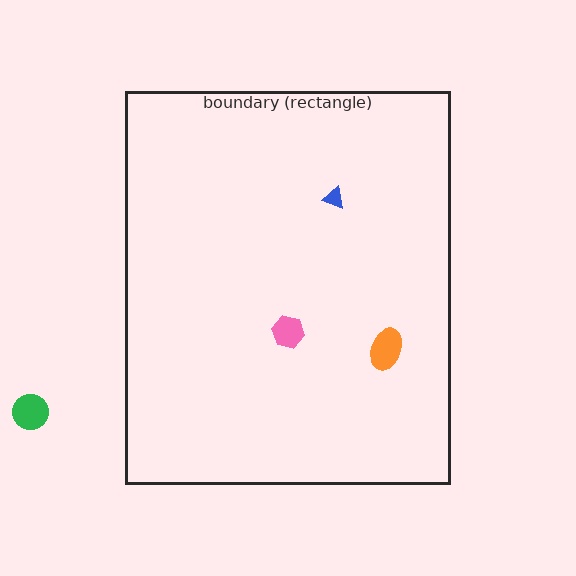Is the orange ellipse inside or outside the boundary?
Inside.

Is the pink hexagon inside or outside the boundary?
Inside.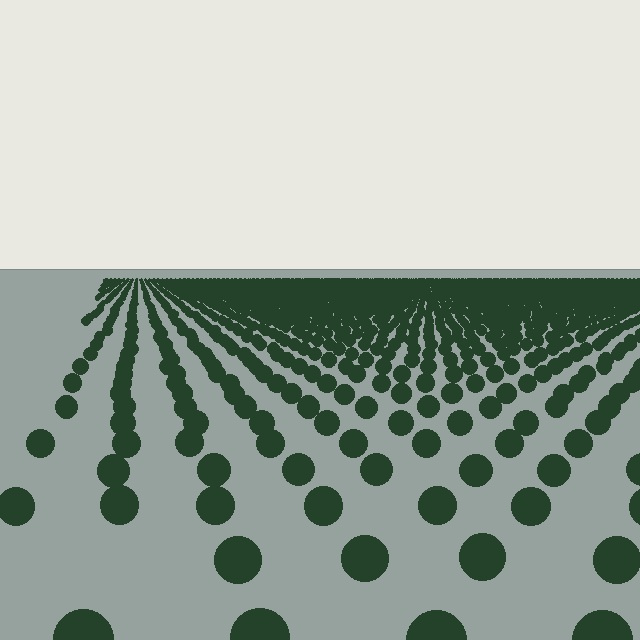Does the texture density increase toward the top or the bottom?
Density increases toward the top.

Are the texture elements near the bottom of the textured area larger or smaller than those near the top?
Larger. Near the bottom, elements are closer to the viewer and appear at a bigger on-screen size.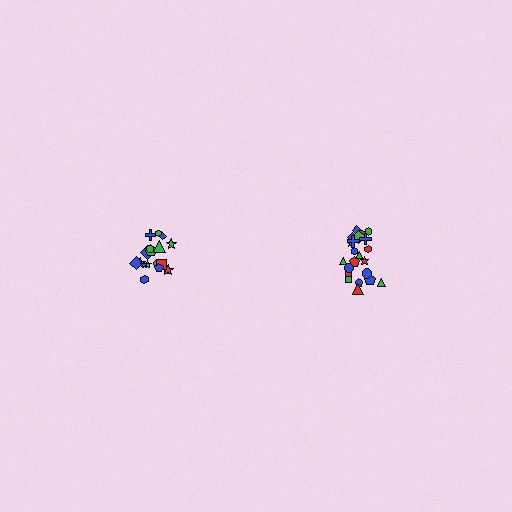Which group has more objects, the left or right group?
The right group.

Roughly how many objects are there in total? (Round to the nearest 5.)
Roughly 40 objects in total.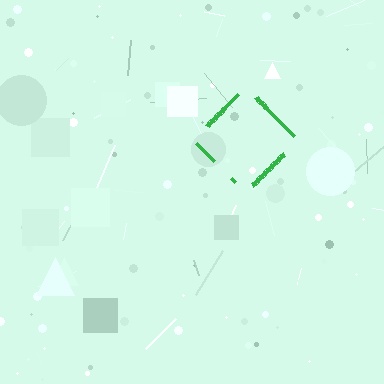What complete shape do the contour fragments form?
The contour fragments form a diamond.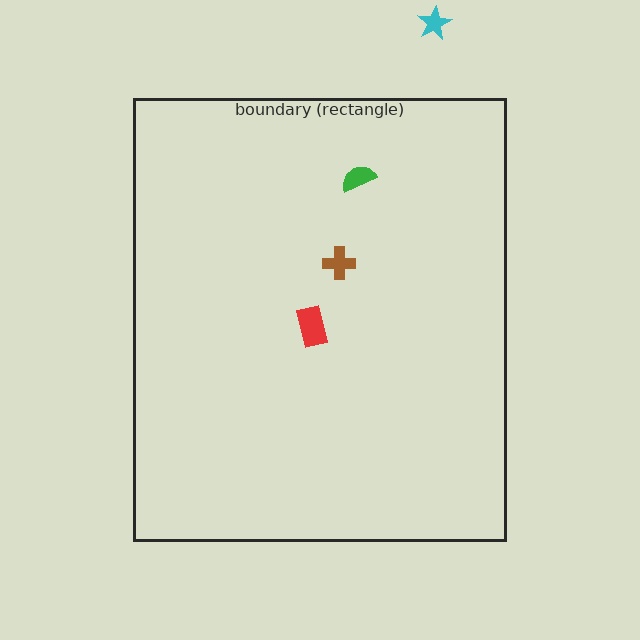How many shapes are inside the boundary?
3 inside, 1 outside.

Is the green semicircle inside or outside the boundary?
Inside.